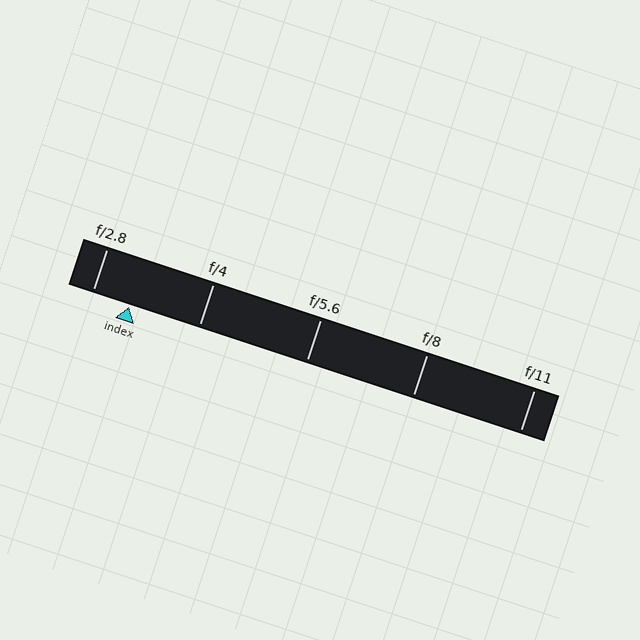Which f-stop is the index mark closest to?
The index mark is closest to f/2.8.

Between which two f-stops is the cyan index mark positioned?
The index mark is between f/2.8 and f/4.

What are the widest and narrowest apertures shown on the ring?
The widest aperture shown is f/2.8 and the narrowest is f/11.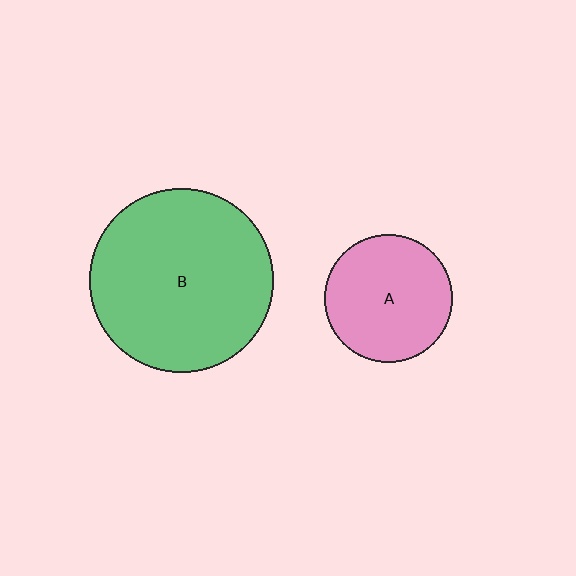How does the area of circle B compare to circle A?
Approximately 2.1 times.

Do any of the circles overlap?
No, none of the circles overlap.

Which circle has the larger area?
Circle B (green).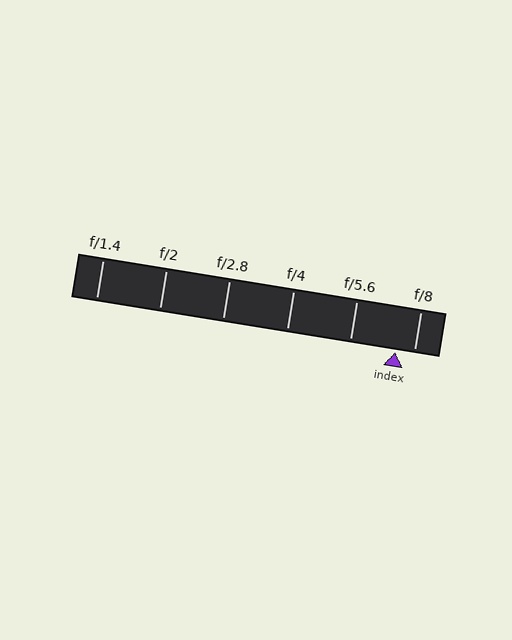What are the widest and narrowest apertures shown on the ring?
The widest aperture shown is f/1.4 and the narrowest is f/8.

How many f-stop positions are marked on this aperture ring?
There are 6 f-stop positions marked.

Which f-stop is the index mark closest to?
The index mark is closest to f/8.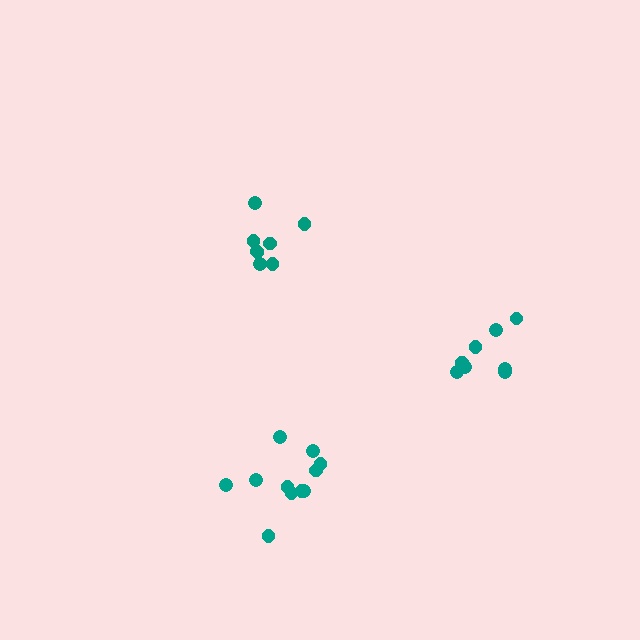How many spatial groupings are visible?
There are 3 spatial groupings.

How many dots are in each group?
Group 1: 11 dots, Group 2: 8 dots, Group 3: 8 dots (27 total).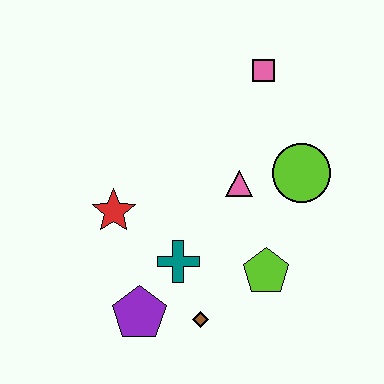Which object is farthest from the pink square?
The purple pentagon is farthest from the pink square.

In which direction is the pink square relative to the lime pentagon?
The pink square is above the lime pentagon.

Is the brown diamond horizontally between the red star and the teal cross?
No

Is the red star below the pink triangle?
Yes